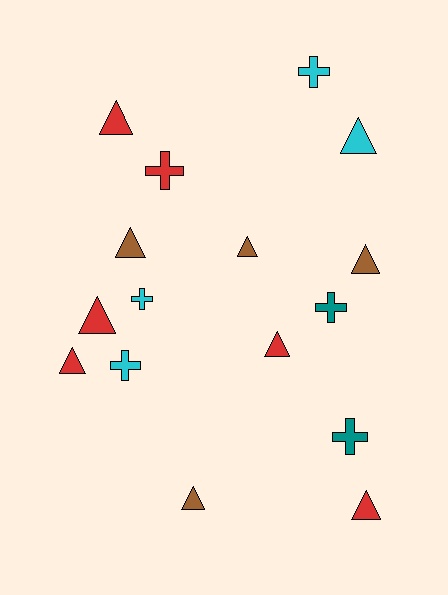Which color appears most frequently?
Red, with 6 objects.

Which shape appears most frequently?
Triangle, with 10 objects.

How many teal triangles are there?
There are no teal triangles.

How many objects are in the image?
There are 16 objects.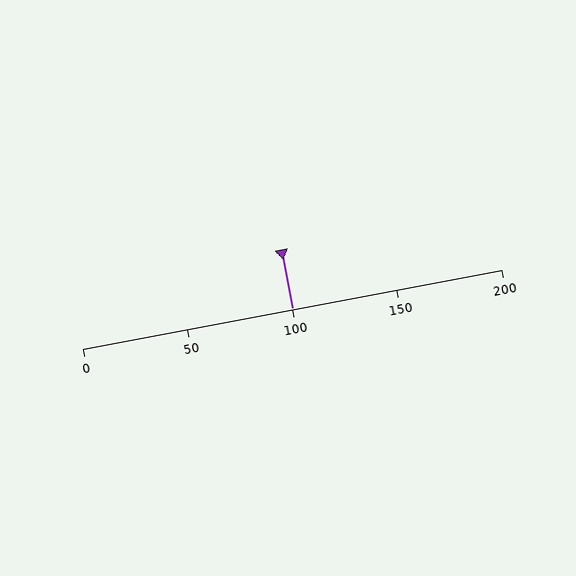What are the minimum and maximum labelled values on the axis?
The axis runs from 0 to 200.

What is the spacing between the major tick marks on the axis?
The major ticks are spaced 50 apart.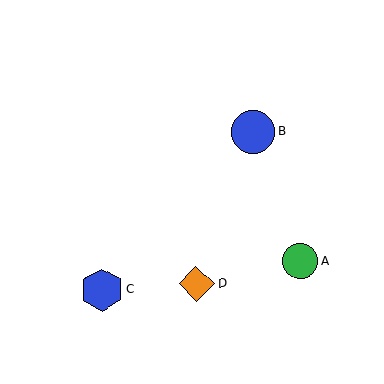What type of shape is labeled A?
Shape A is a green circle.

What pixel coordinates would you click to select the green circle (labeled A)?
Click at (300, 261) to select the green circle A.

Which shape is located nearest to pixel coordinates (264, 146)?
The blue circle (labeled B) at (253, 132) is nearest to that location.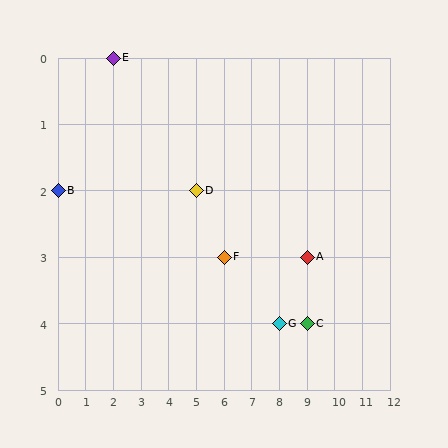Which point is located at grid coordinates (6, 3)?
Point F is at (6, 3).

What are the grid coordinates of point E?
Point E is at grid coordinates (2, 0).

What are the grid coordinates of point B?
Point B is at grid coordinates (0, 2).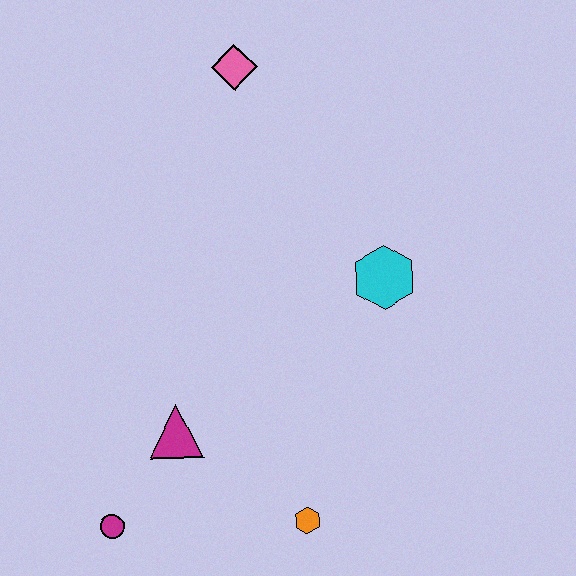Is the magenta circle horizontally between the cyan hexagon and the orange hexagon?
No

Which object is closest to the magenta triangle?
The magenta circle is closest to the magenta triangle.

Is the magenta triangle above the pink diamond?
No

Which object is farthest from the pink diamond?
The magenta circle is farthest from the pink diamond.